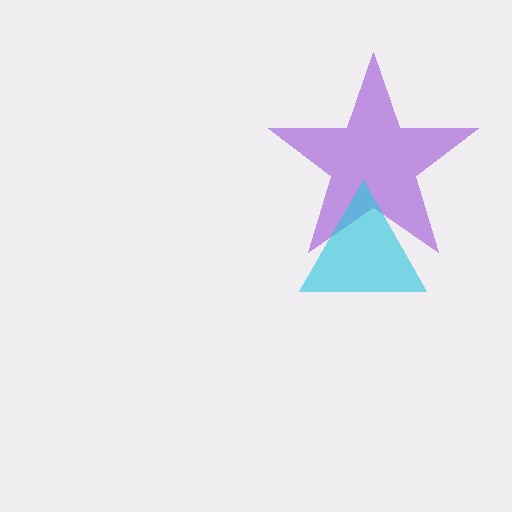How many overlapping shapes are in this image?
There are 2 overlapping shapes in the image.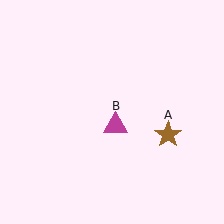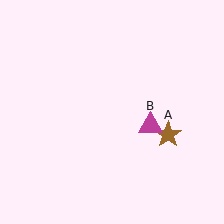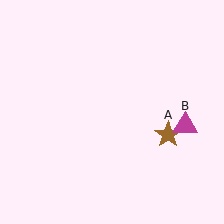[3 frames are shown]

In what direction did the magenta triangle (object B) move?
The magenta triangle (object B) moved right.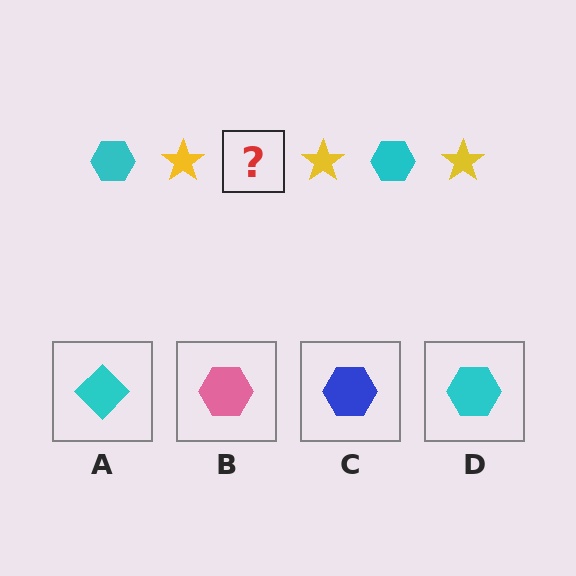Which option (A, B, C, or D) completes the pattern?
D.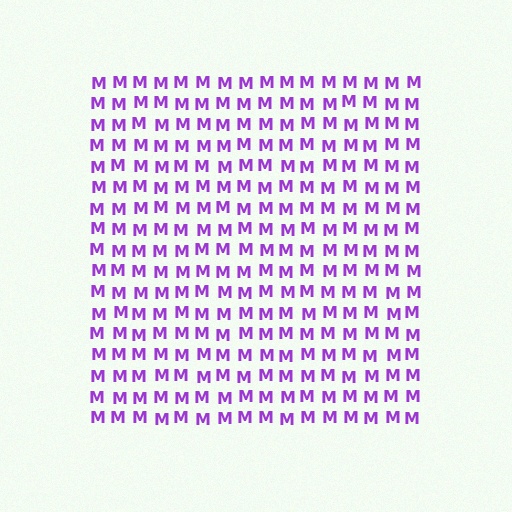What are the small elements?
The small elements are letter M's.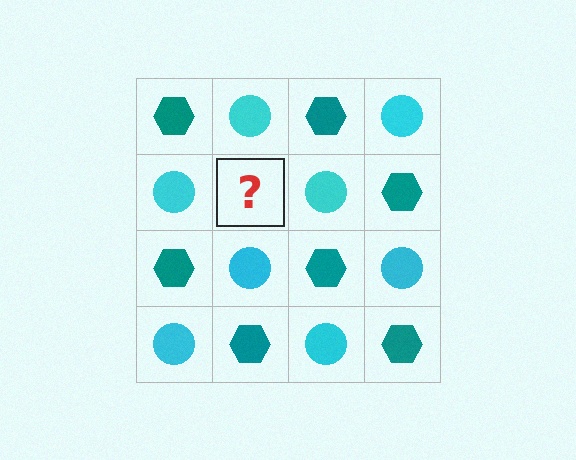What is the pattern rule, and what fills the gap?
The rule is that it alternates teal hexagon and cyan circle in a checkerboard pattern. The gap should be filled with a teal hexagon.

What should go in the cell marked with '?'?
The missing cell should contain a teal hexagon.